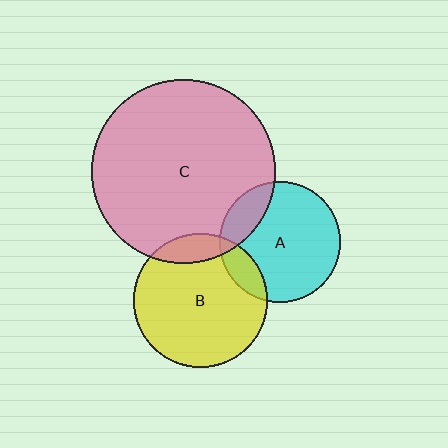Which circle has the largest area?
Circle C (pink).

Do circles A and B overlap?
Yes.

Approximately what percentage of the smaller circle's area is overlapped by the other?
Approximately 15%.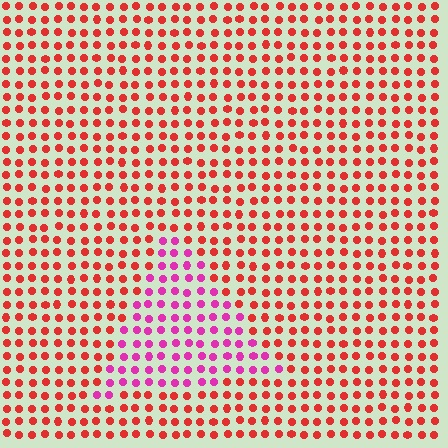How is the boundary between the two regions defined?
The boundary is defined purely by a slight shift in hue (about 45 degrees). Spacing, size, and orientation are identical on both sides.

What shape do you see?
I see a triangle.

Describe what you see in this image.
The image is filled with small red elements in a uniform arrangement. A triangle-shaped region is visible where the elements are tinted to a slightly different hue, forming a subtle color boundary.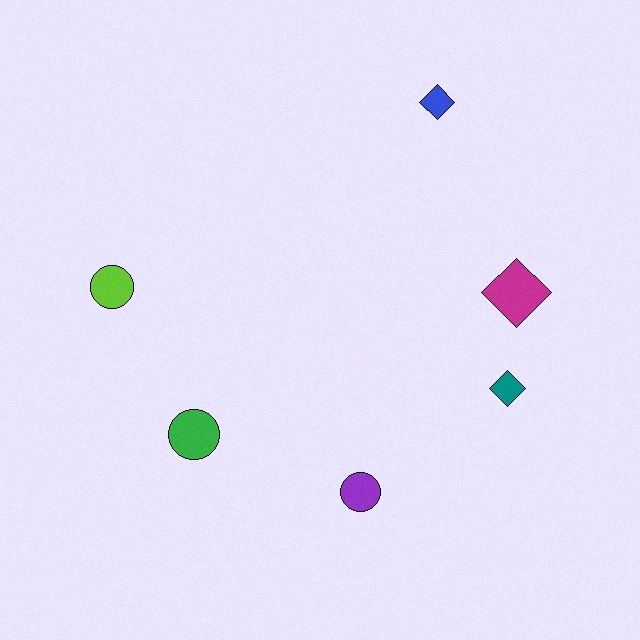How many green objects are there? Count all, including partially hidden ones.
There is 1 green object.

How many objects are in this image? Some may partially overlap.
There are 6 objects.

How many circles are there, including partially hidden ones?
There are 3 circles.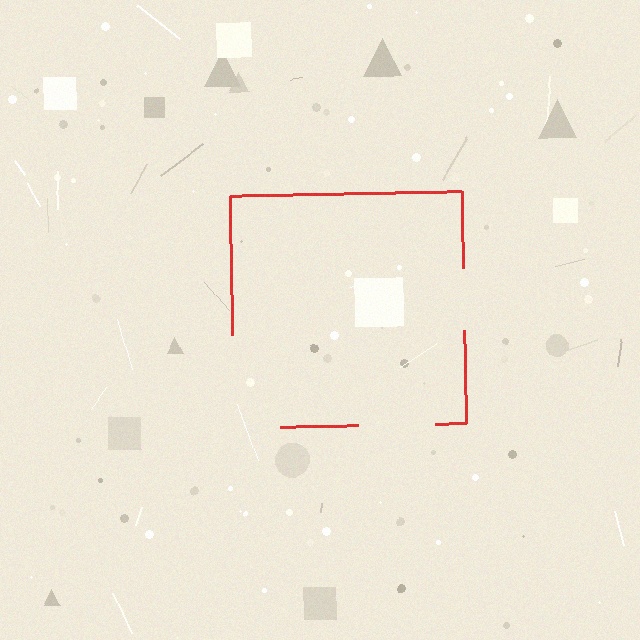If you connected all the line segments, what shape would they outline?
They would outline a square.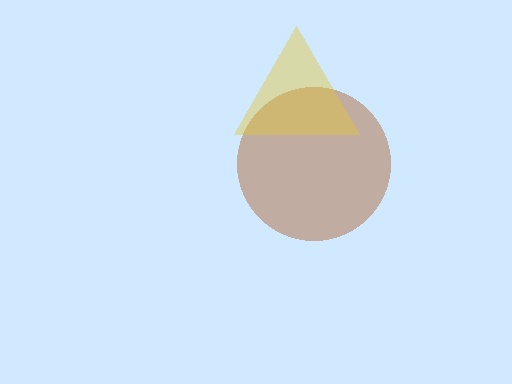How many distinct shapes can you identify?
There are 2 distinct shapes: a brown circle, a yellow triangle.